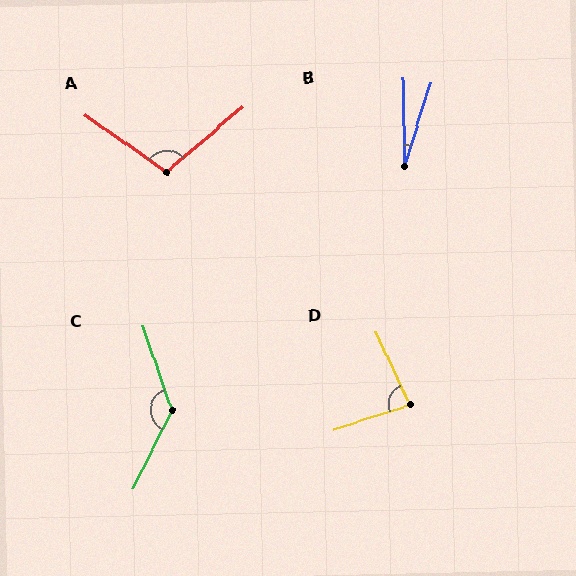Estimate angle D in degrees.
Approximately 83 degrees.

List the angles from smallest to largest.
B (18°), D (83°), A (105°), C (135°).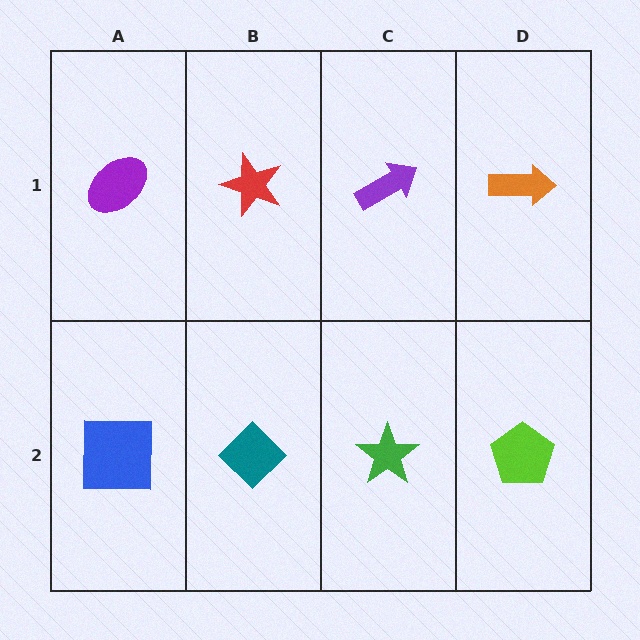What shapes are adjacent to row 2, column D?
An orange arrow (row 1, column D), a green star (row 2, column C).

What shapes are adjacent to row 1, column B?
A teal diamond (row 2, column B), a purple ellipse (row 1, column A), a purple arrow (row 1, column C).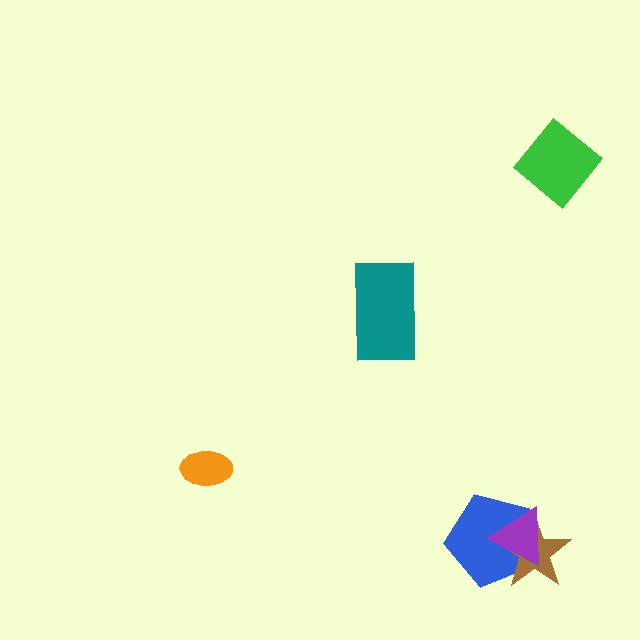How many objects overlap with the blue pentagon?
2 objects overlap with the blue pentagon.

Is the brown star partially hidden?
Yes, it is partially covered by another shape.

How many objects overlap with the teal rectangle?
0 objects overlap with the teal rectangle.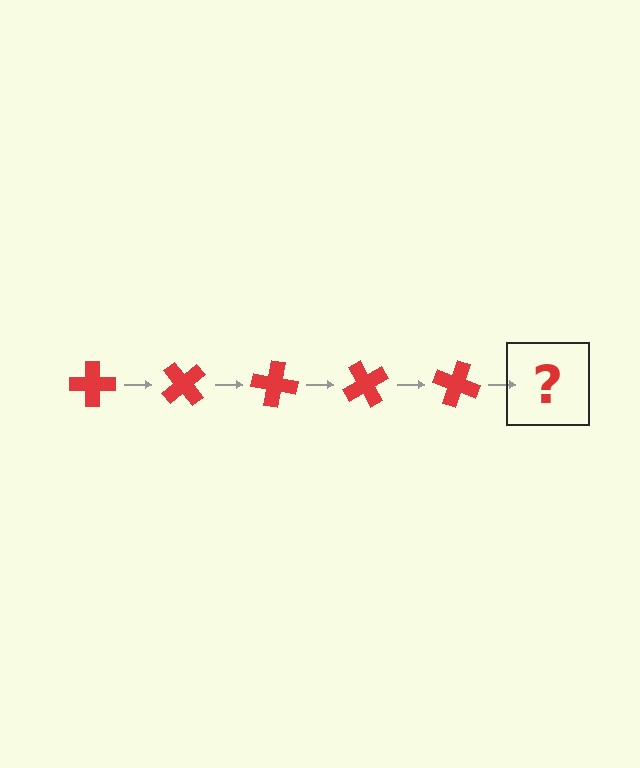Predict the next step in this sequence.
The next step is a red cross rotated 250 degrees.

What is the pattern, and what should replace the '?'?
The pattern is that the cross rotates 50 degrees each step. The '?' should be a red cross rotated 250 degrees.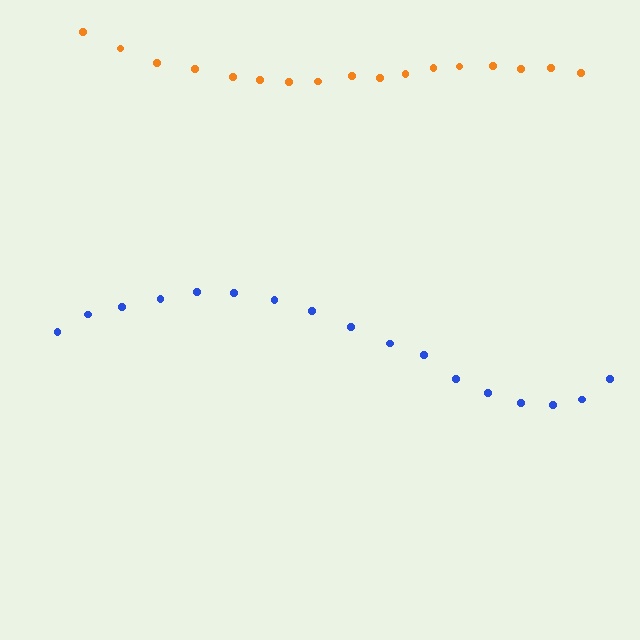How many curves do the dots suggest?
There are 2 distinct paths.